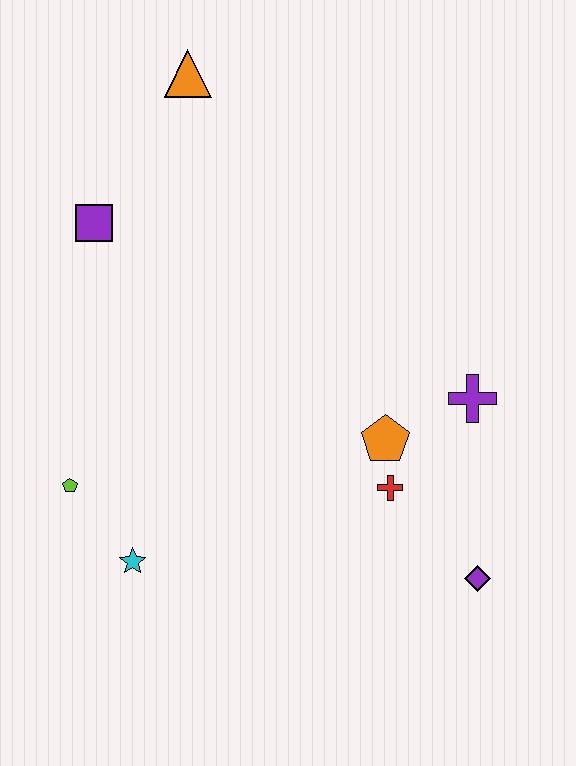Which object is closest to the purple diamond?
The red cross is closest to the purple diamond.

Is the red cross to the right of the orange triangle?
Yes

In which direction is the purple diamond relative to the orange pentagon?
The purple diamond is below the orange pentagon.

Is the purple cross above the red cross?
Yes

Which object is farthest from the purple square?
The purple diamond is farthest from the purple square.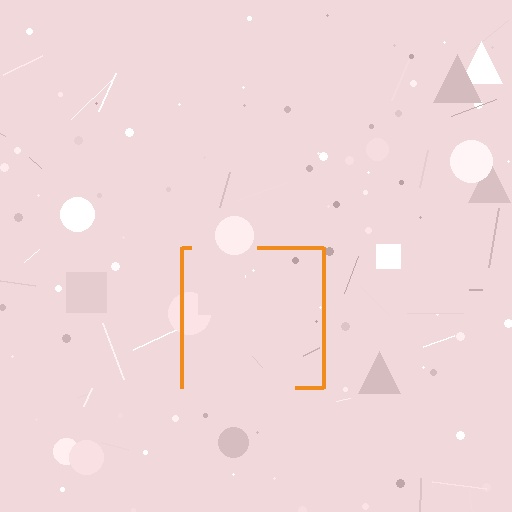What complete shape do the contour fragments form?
The contour fragments form a square.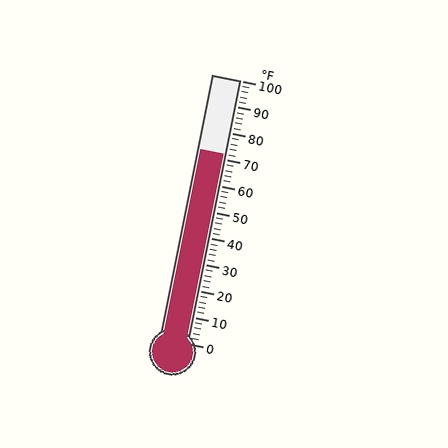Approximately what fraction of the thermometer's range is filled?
The thermometer is filled to approximately 70% of its range.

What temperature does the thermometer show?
The thermometer shows approximately 72°F.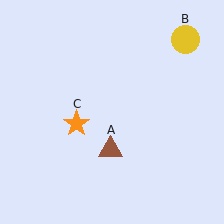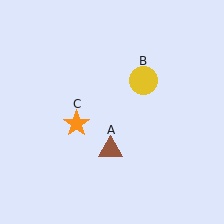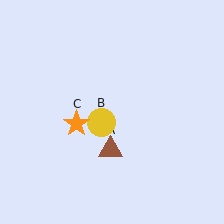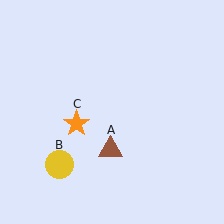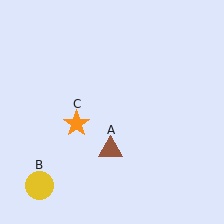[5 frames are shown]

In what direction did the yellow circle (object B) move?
The yellow circle (object B) moved down and to the left.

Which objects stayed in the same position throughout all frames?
Brown triangle (object A) and orange star (object C) remained stationary.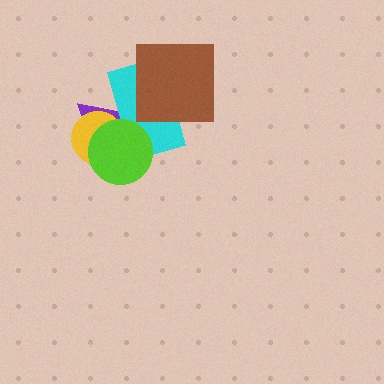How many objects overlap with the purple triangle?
3 objects overlap with the purple triangle.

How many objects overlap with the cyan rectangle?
4 objects overlap with the cyan rectangle.